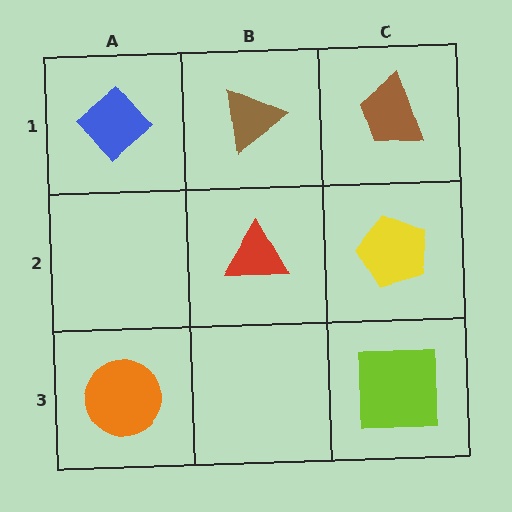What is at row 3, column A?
An orange circle.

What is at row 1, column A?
A blue diamond.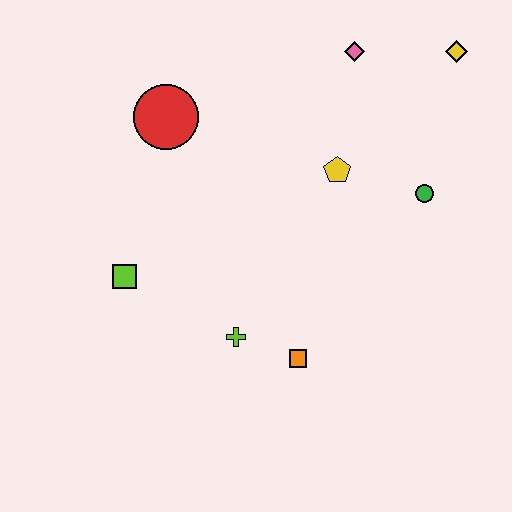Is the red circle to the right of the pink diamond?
No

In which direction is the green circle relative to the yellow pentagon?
The green circle is to the right of the yellow pentagon.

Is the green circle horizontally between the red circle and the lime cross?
No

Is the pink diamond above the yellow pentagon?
Yes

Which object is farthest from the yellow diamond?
The lime square is farthest from the yellow diamond.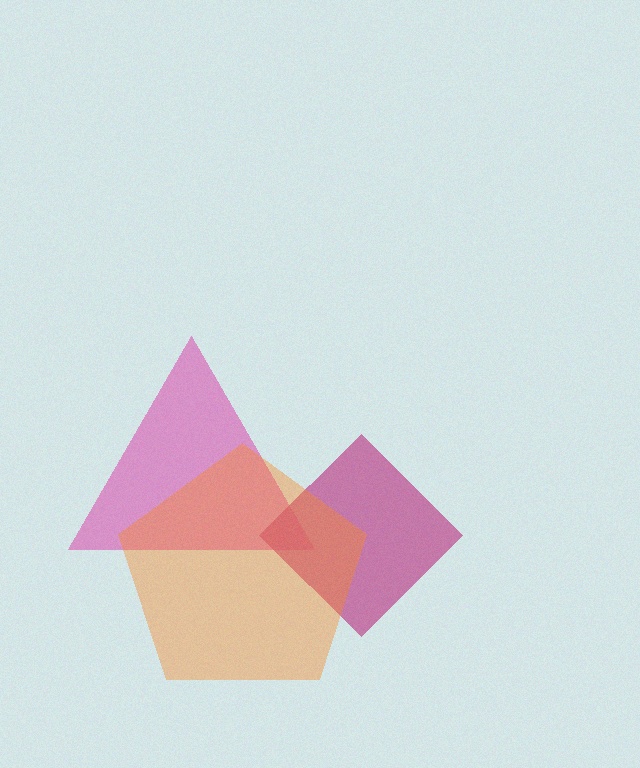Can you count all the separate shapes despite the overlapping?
Yes, there are 3 separate shapes.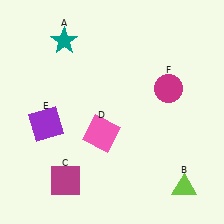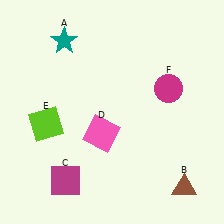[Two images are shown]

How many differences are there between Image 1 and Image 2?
There are 2 differences between the two images.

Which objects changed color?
B changed from lime to brown. E changed from purple to lime.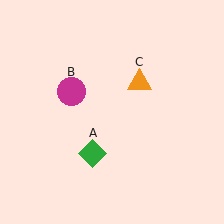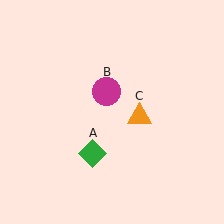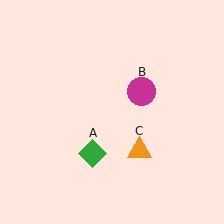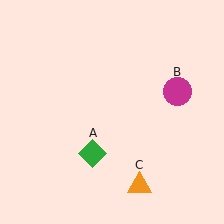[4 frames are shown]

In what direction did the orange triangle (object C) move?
The orange triangle (object C) moved down.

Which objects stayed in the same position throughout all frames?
Green diamond (object A) remained stationary.